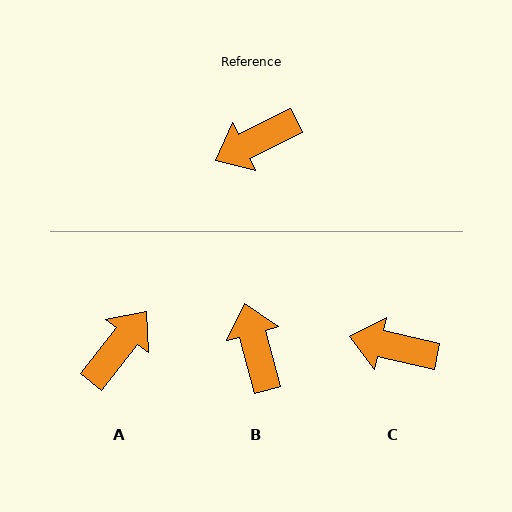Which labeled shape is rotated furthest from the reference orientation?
A, about 155 degrees away.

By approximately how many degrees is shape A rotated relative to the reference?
Approximately 155 degrees clockwise.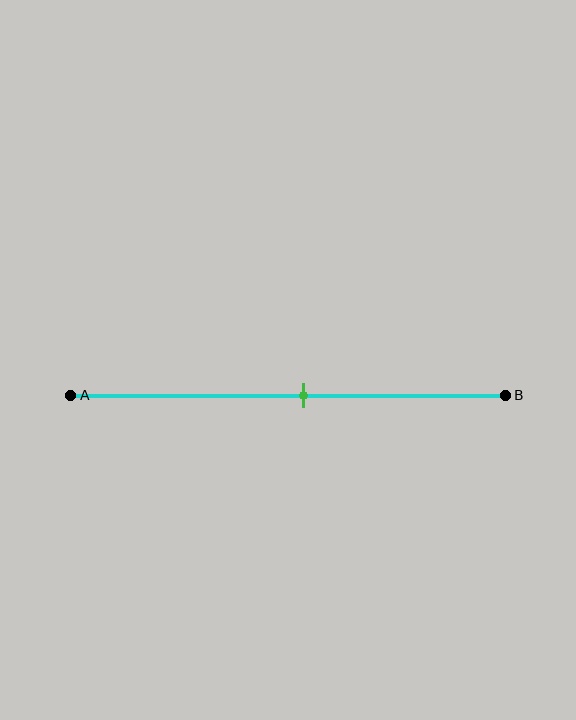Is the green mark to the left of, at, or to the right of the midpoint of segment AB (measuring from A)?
The green mark is to the right of the midpoint of segment AB.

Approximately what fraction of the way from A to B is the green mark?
The green mark is approximately 55% of the way from A to B.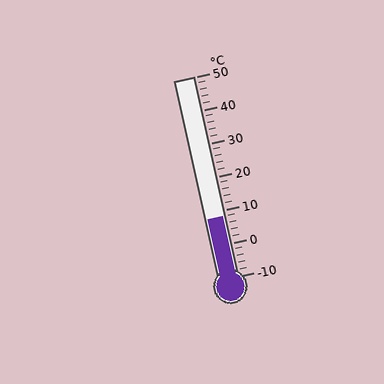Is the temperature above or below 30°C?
The temperature is below 30°C.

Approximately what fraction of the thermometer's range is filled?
The thermometer is filled to approximately 30% of its range.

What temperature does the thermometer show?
The thermometer shows approximately 8°C.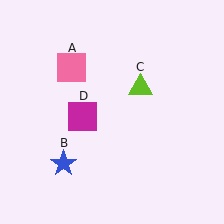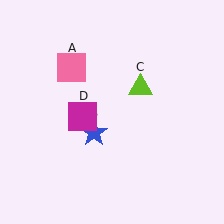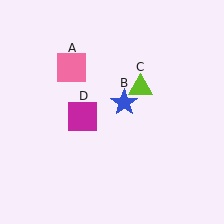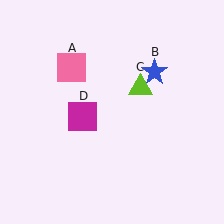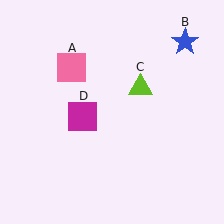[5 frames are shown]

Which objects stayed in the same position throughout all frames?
Pink square (object A) and lime triangle (object C) and magenta square (object D) remained stationary.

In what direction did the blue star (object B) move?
The blue star (object B) moved up and to the right.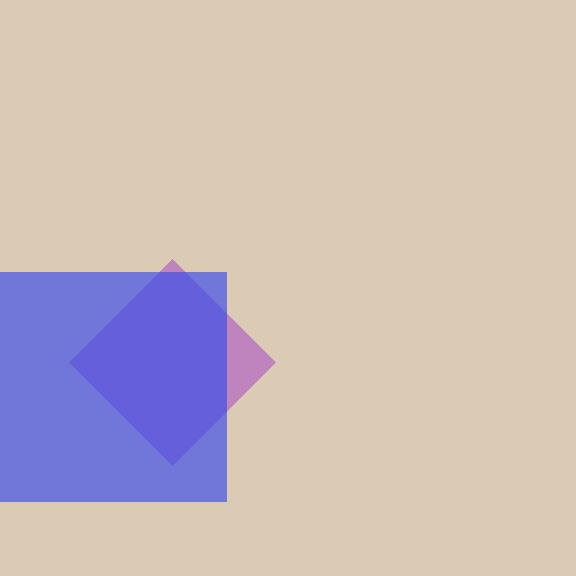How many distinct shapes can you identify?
There are 2 distinct shapes: a purple diamond, a blue square.